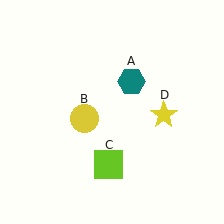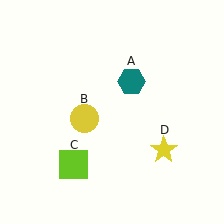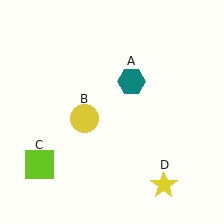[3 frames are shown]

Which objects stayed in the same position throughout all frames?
Teal hexagon (object A) and yellow circle (object B) remained stationary.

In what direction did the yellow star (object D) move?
The yellow star (object D) moved down.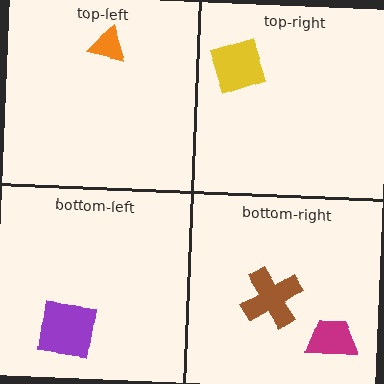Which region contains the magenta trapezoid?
The bottom-right region.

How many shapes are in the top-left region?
1.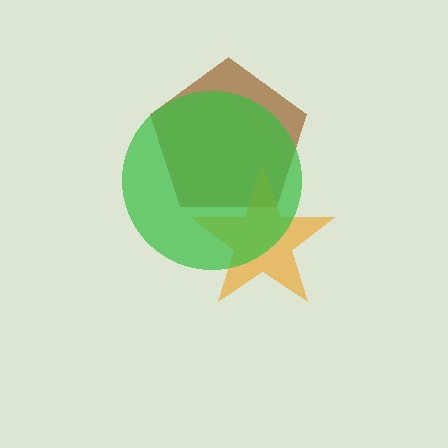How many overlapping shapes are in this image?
There are 3 overlapping shapes in the image.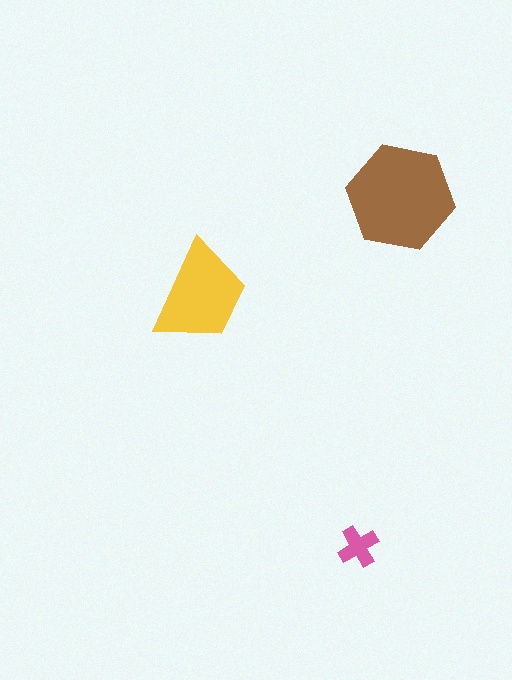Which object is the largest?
The brown hexagon.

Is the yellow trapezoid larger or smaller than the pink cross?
Larger.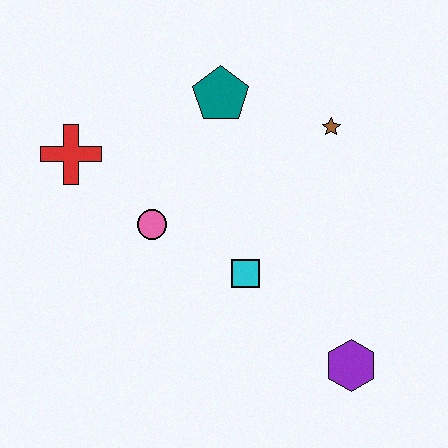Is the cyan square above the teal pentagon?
No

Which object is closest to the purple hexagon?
The cyan square is closest to the purple hexagon.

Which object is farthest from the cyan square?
The red cross is farthest from the cyan square.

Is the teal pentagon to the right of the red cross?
Yes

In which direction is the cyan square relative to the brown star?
The cyan square is below the brown star.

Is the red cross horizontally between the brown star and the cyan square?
No